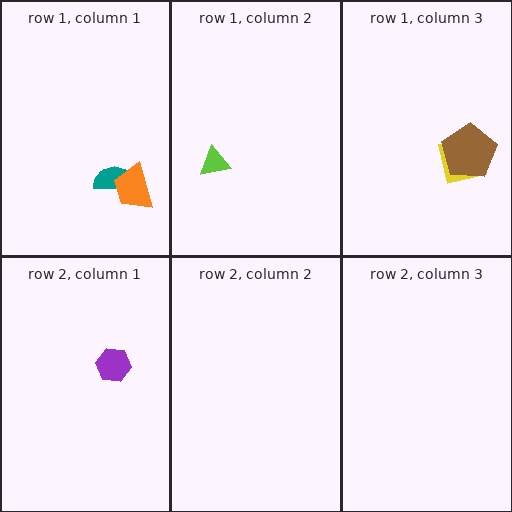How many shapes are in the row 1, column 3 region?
2.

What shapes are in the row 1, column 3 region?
The yellow square, the brown pentagon.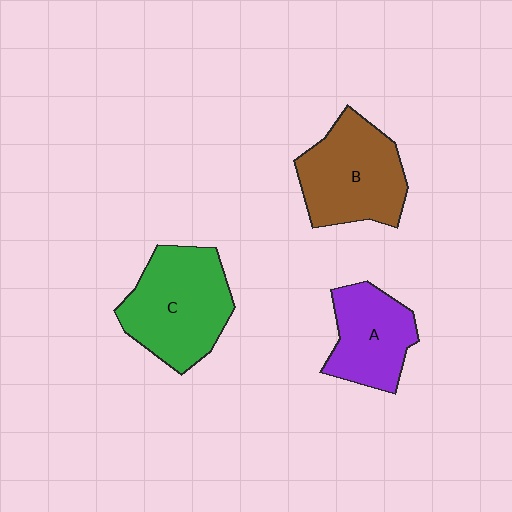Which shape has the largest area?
Shape C (green).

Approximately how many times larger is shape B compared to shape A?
Approximately 1.3 times.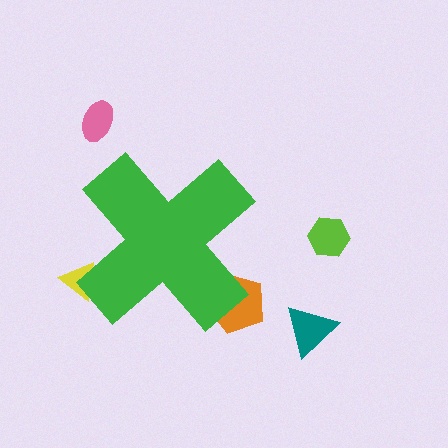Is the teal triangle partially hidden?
No, the teal triangle is fully visible.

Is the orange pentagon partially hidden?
Yes, the orange pentagon is partially hidden behind the green cross.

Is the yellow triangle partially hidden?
Yes, the yellow triangle is partially hidden behind the green cross.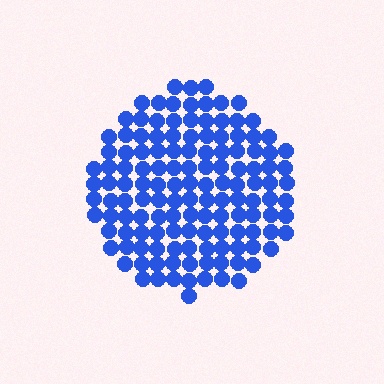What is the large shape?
The large shape is a circle.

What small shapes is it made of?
It is made of small circles.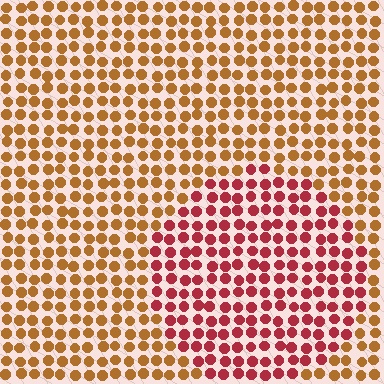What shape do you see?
I see a circle.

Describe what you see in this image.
The image is filled with small brown elements in a uniform arrangement. A circle-shaped region is visible where the elements are tinted to a slightly different hue, forming a subtle color boundary.